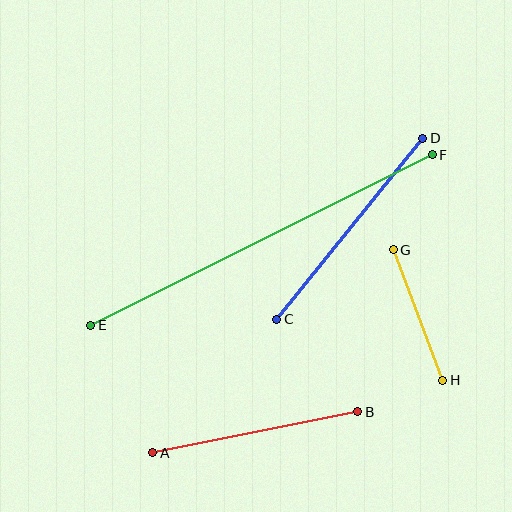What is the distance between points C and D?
The distance is approximately 232 pixels.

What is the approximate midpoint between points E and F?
The midpoint is at approximately (262, 240) pixels.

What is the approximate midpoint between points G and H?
The midpoint is at approximately (418, 315) pixels.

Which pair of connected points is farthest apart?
Points E and F are farthest apart.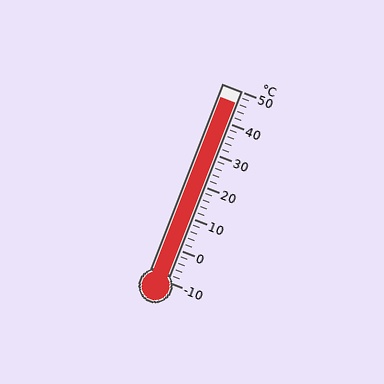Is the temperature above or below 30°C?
The temperature is above 30°C.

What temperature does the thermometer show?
The thermometer shows approximately 46°C.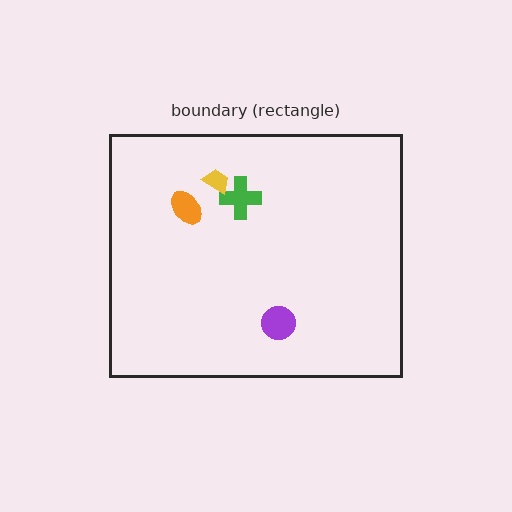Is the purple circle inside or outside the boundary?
Inside.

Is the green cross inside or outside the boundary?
Inside.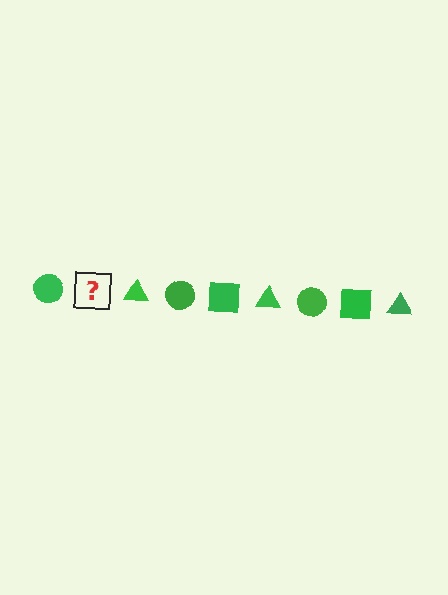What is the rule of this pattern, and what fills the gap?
The rule is that the pattern cycles through circle, square, triangle shapes in green. The gap should be filled with a green square.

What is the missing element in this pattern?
The missing element is a green square.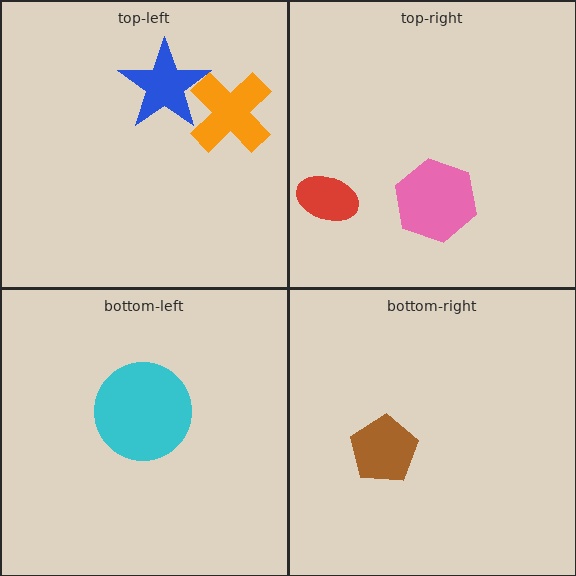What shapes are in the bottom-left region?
The cyan circle.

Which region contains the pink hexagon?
The top-right region.